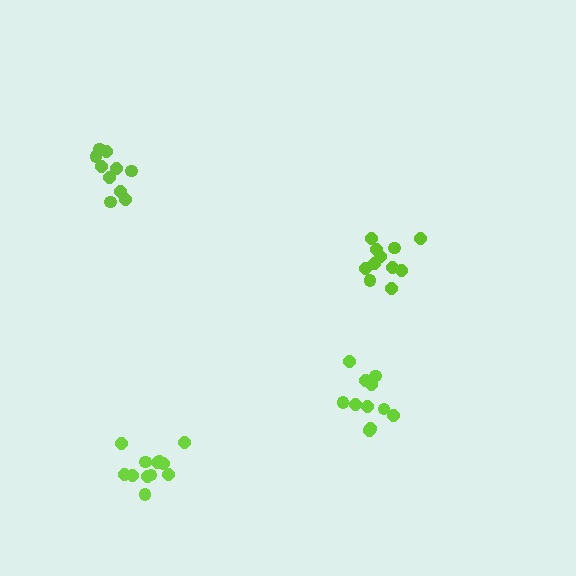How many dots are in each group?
Group 1: 10 dots, Group 2: 11 dots, Group 3: 11 dots, Group 4: 12 dots (44 total).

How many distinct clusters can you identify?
There are 4 distinct clusters.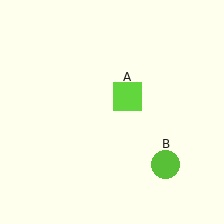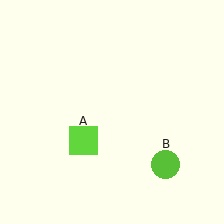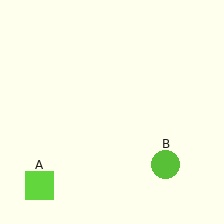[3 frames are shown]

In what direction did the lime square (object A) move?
The lime square (object A) moved down and to the left.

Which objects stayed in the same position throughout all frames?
Lime circle (object B) remained stationary.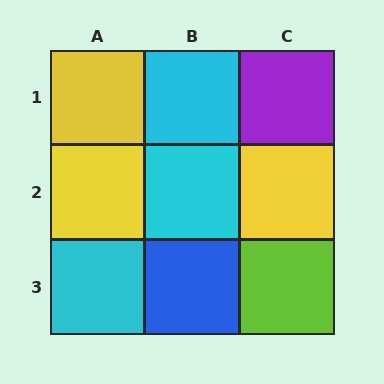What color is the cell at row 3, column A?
Cyan.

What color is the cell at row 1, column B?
Cyan.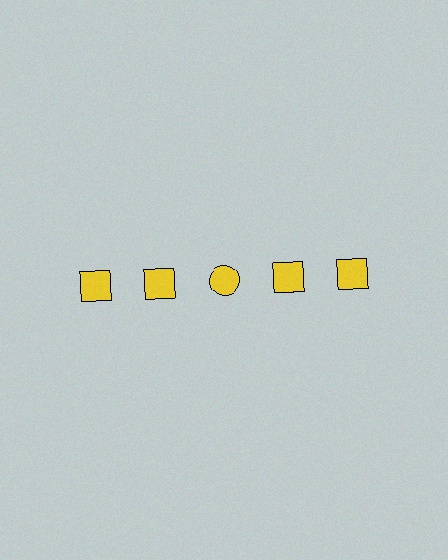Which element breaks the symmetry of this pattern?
The yellow circle in the top row, center column breaks the symmetry. All other shapes are yellow squares.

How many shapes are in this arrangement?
There are 5 shapes arranged in a grid pattern.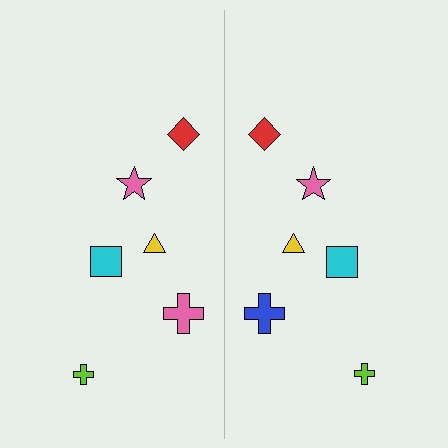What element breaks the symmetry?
The blue cross on the right side breaks the symmetry — its mirror counterpart is pink.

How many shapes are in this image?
There are 12 shapes in this image.